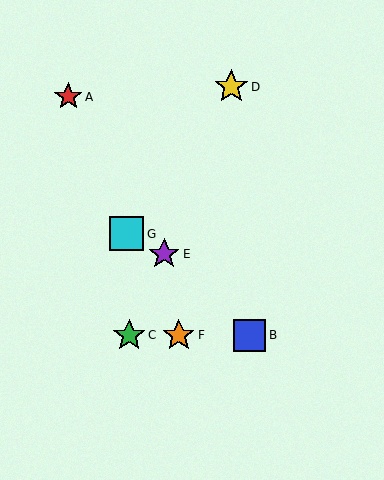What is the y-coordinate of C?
Object C is at y≈335.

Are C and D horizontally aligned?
No, C is at y≈335 and D is at y≈87.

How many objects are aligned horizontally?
3 objects (B, C, F) are aligned horizontally.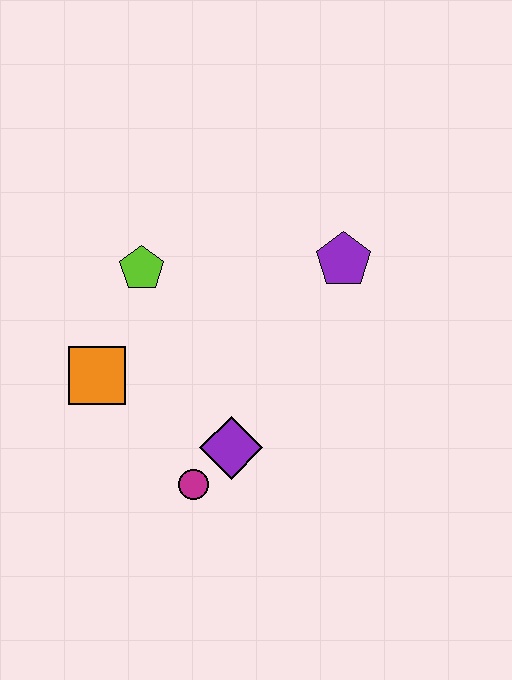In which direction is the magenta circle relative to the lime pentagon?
The magenta circle is below the lime pentagon.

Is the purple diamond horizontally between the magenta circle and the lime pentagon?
No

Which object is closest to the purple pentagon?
The lime pentagon is closest to the purple pentagon.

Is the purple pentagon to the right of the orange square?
Yes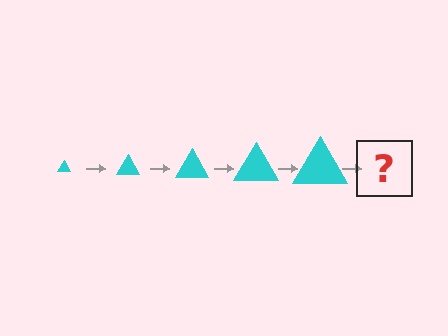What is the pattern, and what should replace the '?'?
The pattern is that the triangle gets progressively larger each step. The '?' should be a cyan triangle, larger than the previous one.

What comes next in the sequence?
The next element should be a cyan triangle, larger than the previous one.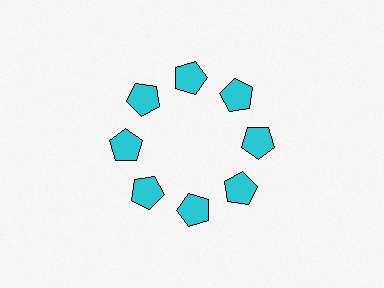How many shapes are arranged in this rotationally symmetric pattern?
There are 8 shapes, arranged in 8 groups of 1.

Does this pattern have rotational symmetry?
Yes, this pattern has 8-fold rotational symmetry. It looks the same after rotating 45 degrees around the center.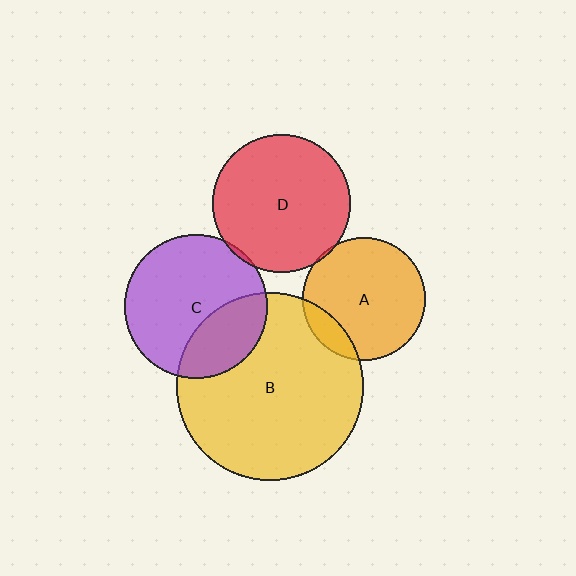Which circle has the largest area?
Circle B (yellow).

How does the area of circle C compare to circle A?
Approximately 1.4 times.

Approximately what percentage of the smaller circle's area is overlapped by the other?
Approximately 5%.